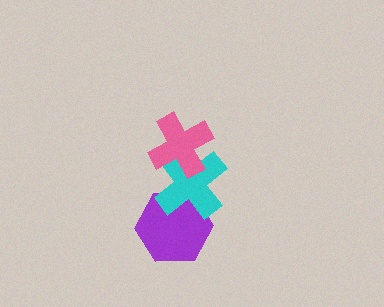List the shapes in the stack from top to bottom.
From top to bottom: the pink cross, the cyan cross, the purple hexagon.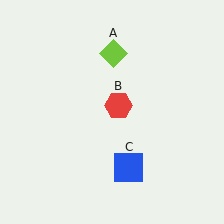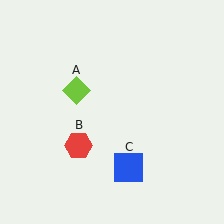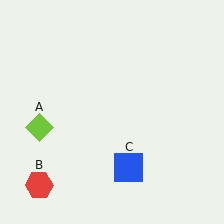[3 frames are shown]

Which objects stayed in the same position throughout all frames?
Blue square (object C) remained stationary.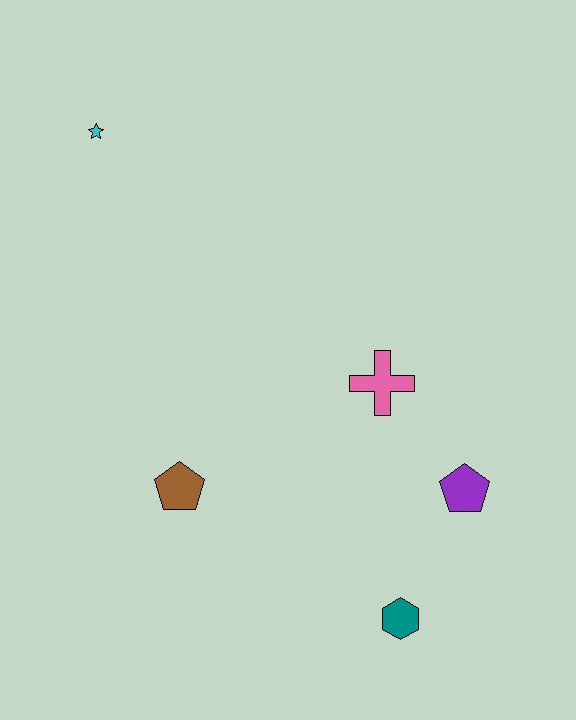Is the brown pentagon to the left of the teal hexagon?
Yes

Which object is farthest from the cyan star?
The teal hexagon is farthest from the cyan star.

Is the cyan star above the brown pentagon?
Yes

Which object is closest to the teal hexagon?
The purple pentagon is closest to the teal hexagon.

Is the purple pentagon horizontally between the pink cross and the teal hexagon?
No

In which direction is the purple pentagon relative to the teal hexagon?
The purple pentagon is above the teal hexagon.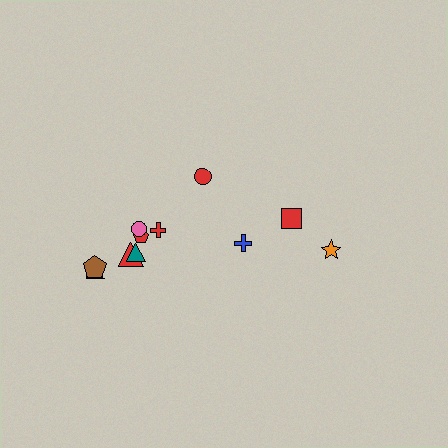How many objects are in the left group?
There are 8 objects.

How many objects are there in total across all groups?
There are 11 objects.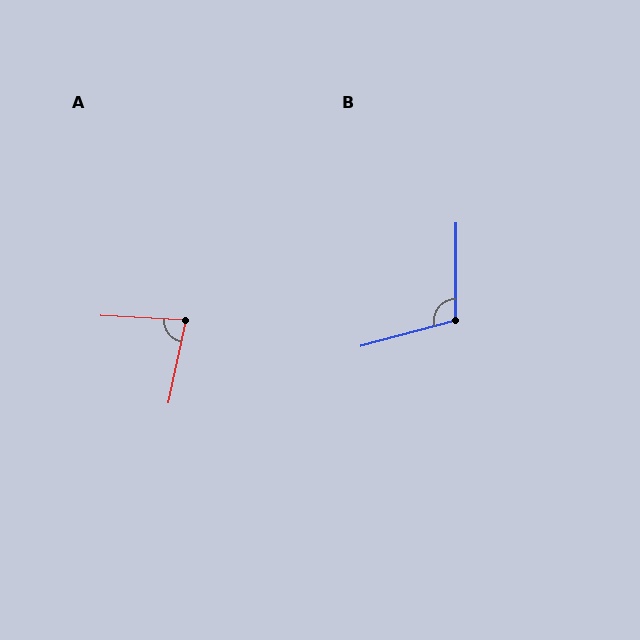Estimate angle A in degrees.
Approximately 81 degrees.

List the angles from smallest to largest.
A (81°), B (105°).